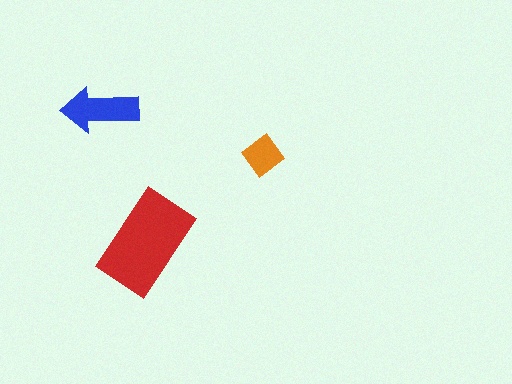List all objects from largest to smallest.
The red rectangle, the blue arrow, the orange diamond.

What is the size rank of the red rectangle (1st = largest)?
1st.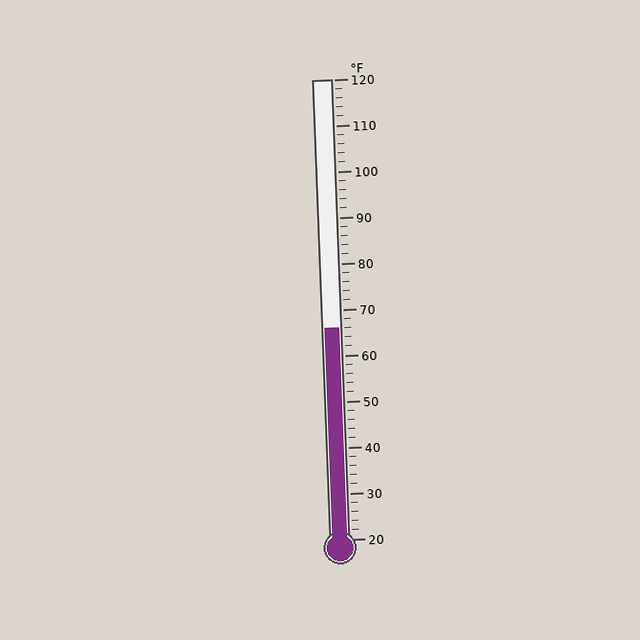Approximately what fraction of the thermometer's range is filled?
The thermometer is filled to approximately 45% of its range.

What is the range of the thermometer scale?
The thermometer scale ranges from 20°F to 120°F.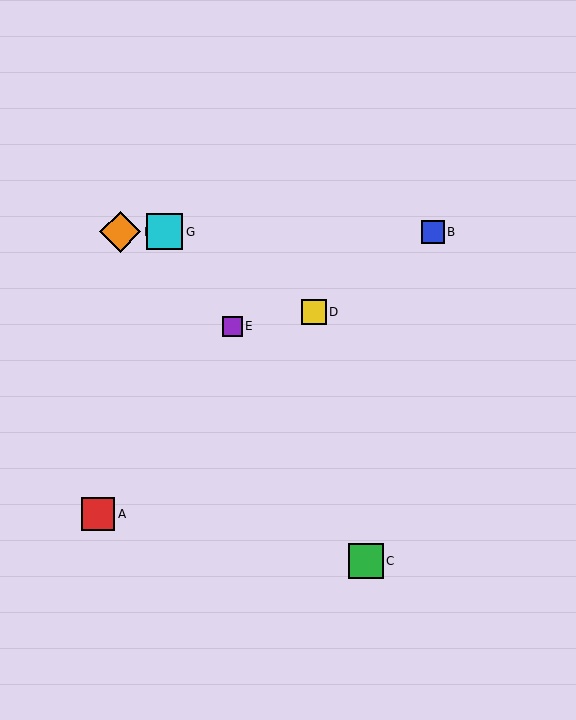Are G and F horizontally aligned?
Yes, both are at y≈232.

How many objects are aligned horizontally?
3 objects (B, F, G) are aligned horizontally.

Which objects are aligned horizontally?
Objects B, F, G are aligned horizontally.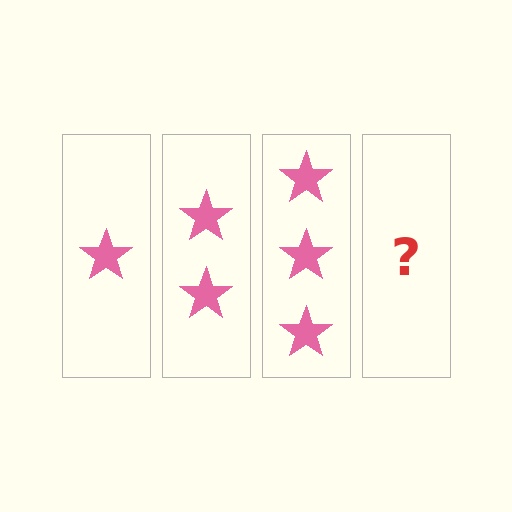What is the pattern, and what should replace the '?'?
The pattern is that each step adds one more star. The '?' should be 4 stars.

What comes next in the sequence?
The next element should be 4 stars.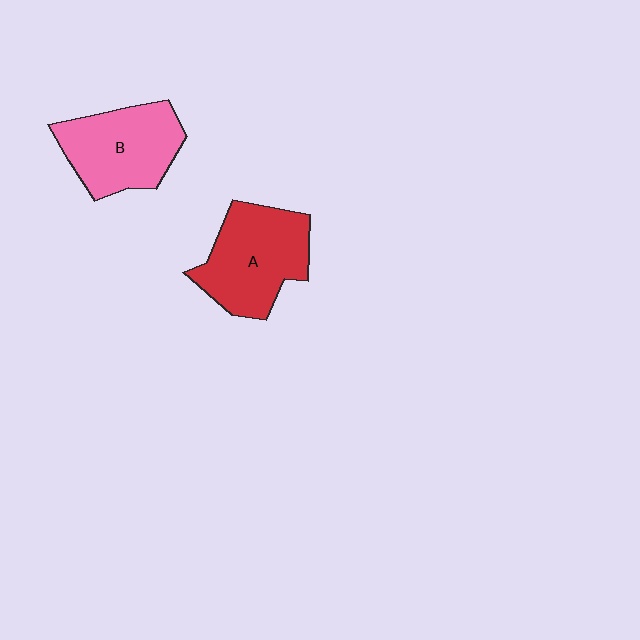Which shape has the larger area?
Shape A (red).